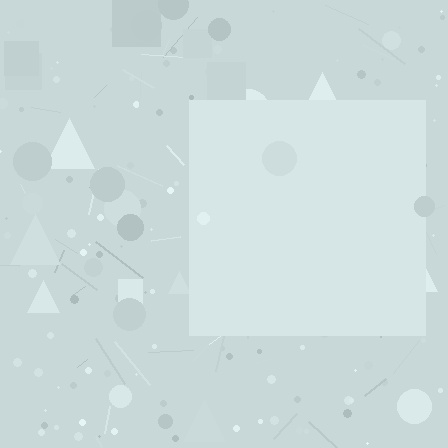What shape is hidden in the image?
A square is hidden in the image.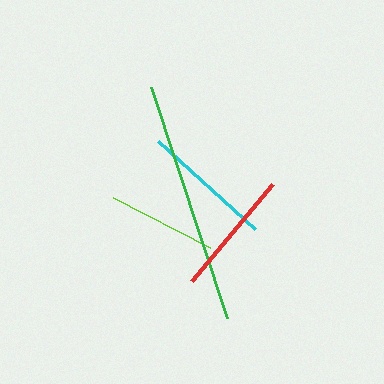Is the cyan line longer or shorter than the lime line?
The cyan line is longer than the lime line.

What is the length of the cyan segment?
The cyan segment is approximately 131 pixels long.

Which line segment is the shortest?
The lime line is the shortest at approximately 110 pixels.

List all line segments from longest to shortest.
From longest to shortest: green, cyan, red, lime.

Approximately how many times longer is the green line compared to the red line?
The green line is approximately 1.9 times the length of the red line.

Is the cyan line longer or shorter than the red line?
The cyan line is longer than the red line.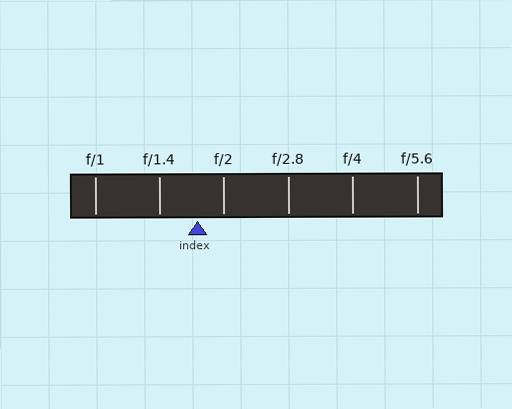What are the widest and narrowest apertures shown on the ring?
The widest aperture shown is f/1 and the narrowest is f/5.6.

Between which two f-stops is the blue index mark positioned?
The index mark is between f/1.4 and f/2.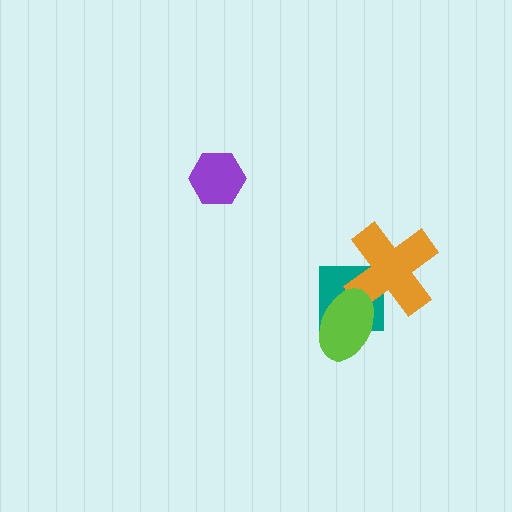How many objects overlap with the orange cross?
2 objects overlap with the orange cross.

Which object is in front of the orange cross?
The lime ellipse is in front of the orange cross.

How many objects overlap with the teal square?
2 objects overlap with the teal square.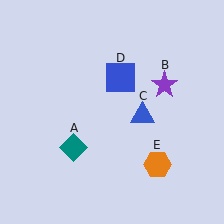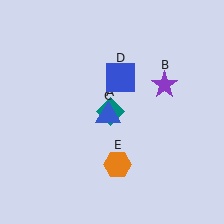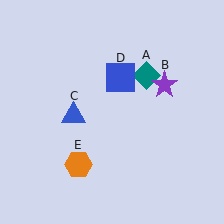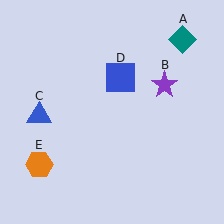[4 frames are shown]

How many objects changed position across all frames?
3 objects changed position: teal diamond (object A), blue triangle (object C), orange hexagon (object E).